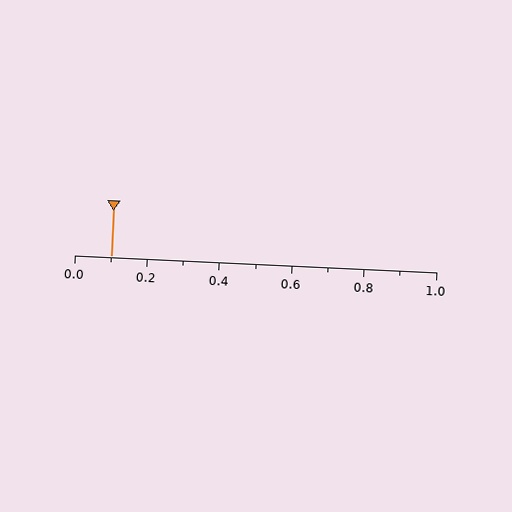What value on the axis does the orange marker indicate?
The marker indicates approximately 0.1.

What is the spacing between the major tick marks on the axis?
The major ticks are spaced 0.2 apart.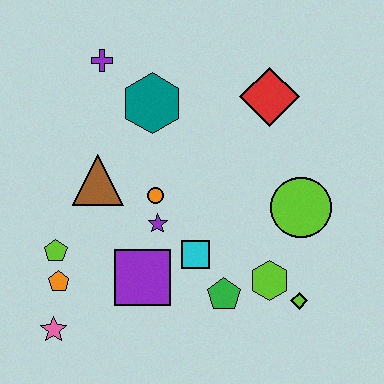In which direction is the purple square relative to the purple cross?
The purple square is below the purple cross.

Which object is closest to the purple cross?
The teal hexagon is closest to the purple cross.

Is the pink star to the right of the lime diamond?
No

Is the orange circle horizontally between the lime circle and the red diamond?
No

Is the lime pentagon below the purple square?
No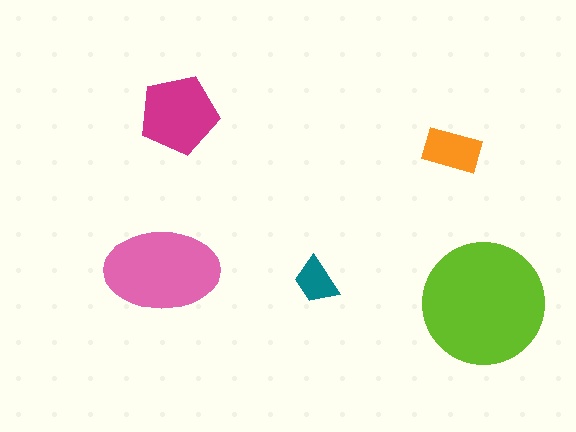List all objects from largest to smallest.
The lime circle, the pink ellipse, the magenta pentagon, the orange rectangle, the teal trapezoid.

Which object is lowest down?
The lime circle is bottommost.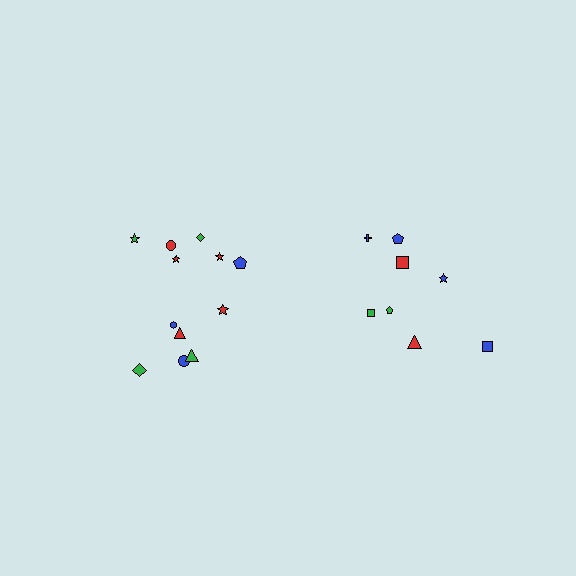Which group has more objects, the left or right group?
The left group.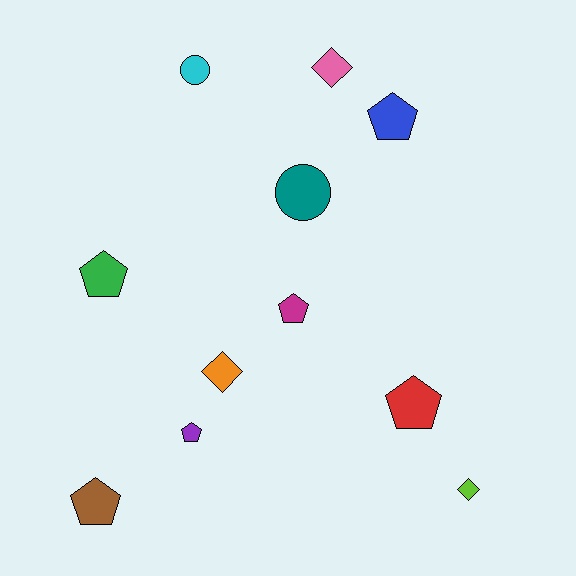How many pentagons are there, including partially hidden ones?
There are 6 pentagons.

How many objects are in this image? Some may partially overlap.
There are 11 objects.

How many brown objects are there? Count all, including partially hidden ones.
There is 1 brown object.